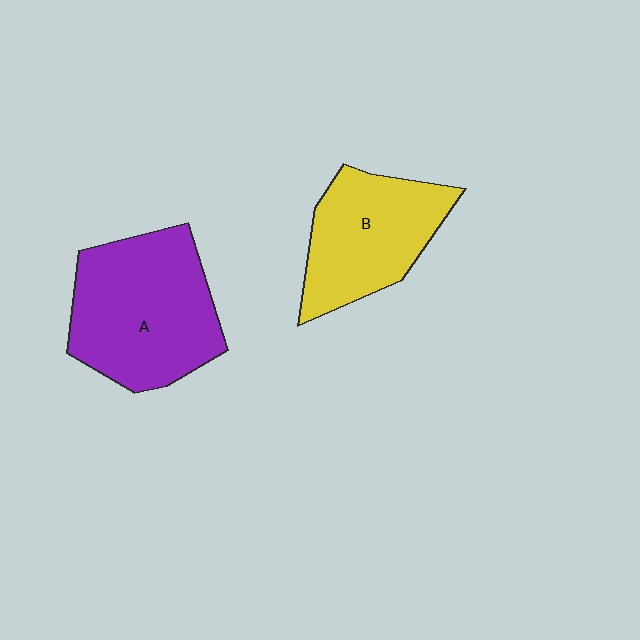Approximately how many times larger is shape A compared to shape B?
Approximately 1.3 times.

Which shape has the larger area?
Shape A (purple).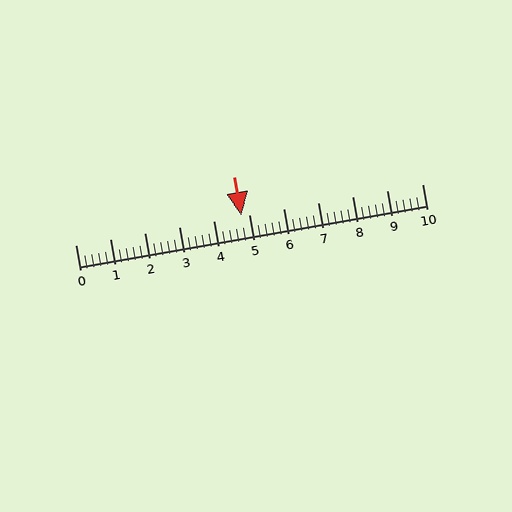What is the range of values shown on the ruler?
The ruler shows values from 0 to 10.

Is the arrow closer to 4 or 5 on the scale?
The arrow is closer to 5.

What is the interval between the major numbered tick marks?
The major tick marks are spaced 1 units apart.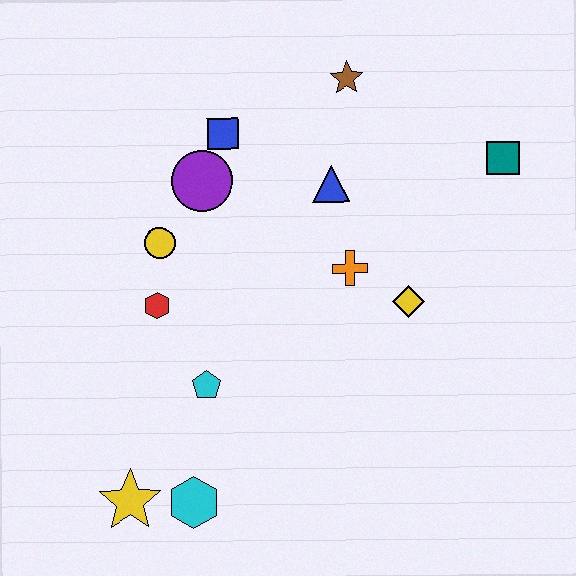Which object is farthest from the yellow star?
The teal square is farthest from the yellow star.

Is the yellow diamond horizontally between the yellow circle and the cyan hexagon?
No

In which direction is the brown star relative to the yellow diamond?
The brown star is above the yellow diamond.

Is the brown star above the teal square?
Yes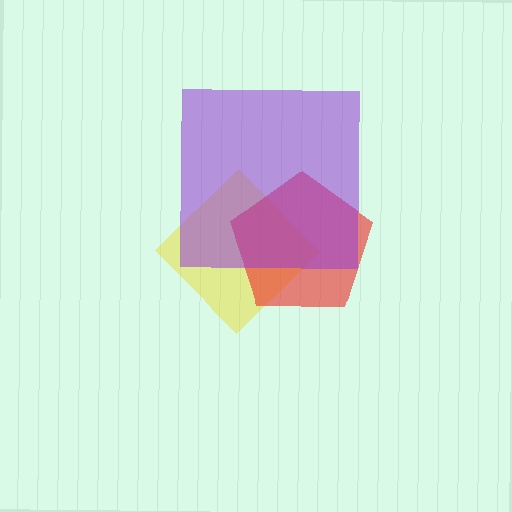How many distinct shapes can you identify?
There are 3 distinct shapes: a yellow diamond, a red pentagon, a purple square.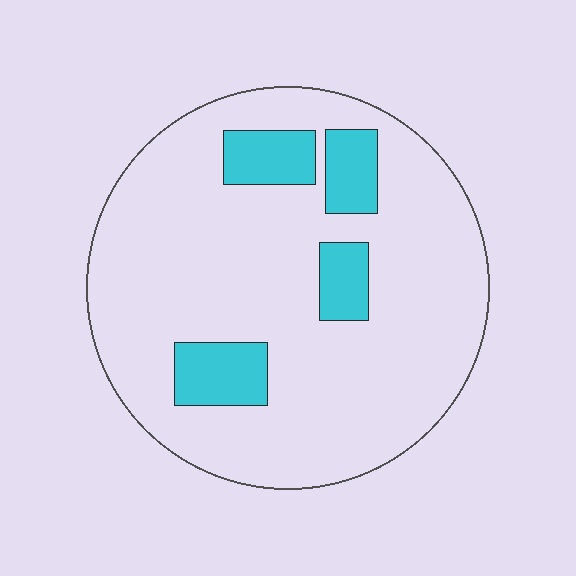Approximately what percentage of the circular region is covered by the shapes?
Approximately 15%.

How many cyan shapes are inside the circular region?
4.